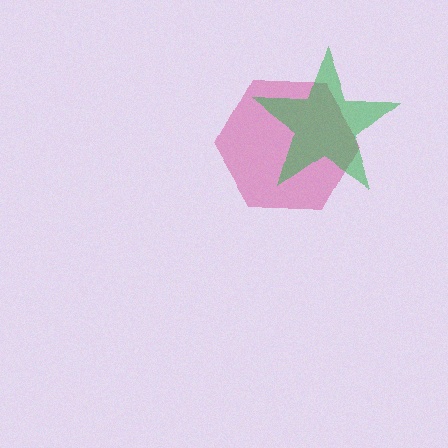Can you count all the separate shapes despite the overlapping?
Yes, there are 2 separate shapes.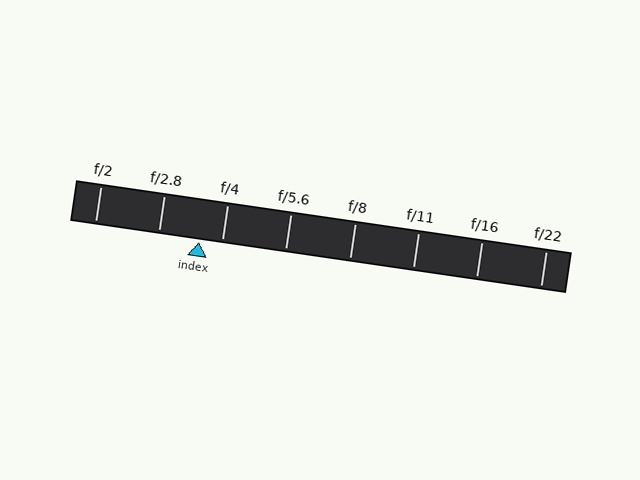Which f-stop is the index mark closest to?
The index mark is closest to f/4.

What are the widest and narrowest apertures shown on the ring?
The widest aperture shown is f/2 and the narrowest is f/22.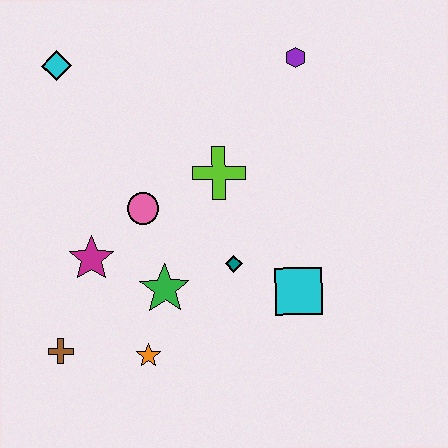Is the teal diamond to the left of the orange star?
No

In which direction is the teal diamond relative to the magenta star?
The teal diamond is to the right of the magenta star.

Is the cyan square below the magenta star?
Yes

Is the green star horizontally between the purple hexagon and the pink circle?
Yes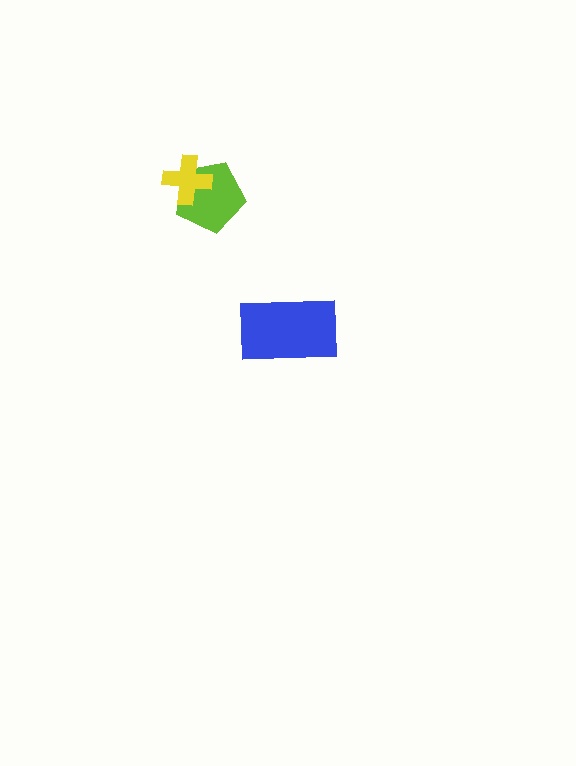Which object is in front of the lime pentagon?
The yellow cross is in front of the lime pentagon.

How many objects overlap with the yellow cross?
1 object overlaps with the yellow cross.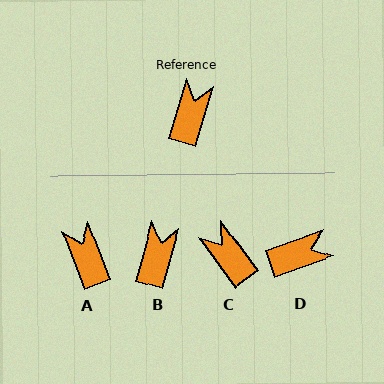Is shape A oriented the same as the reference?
No, it is off by about 37 degrees.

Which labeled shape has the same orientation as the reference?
B.